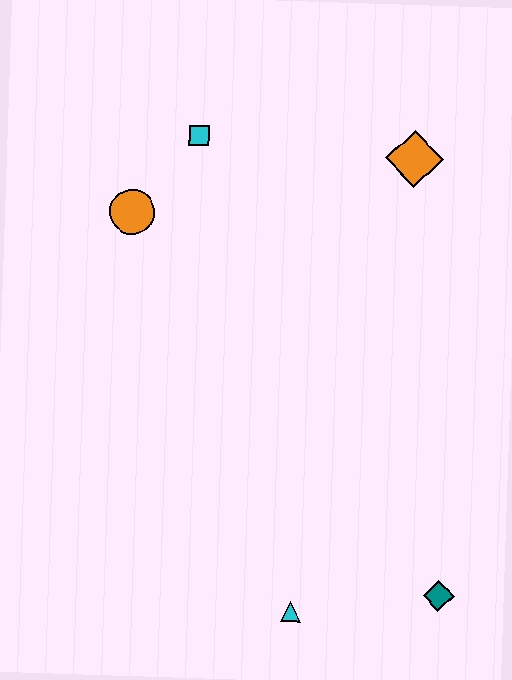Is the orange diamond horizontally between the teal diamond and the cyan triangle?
Yes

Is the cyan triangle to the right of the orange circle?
Yes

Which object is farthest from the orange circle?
The teal diamond is farthest from the orange circle.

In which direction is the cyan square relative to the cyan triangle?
The cyan square is above the cyan triangle.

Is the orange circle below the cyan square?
Yes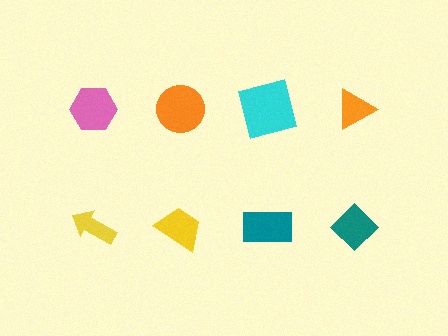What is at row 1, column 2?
An orange circle.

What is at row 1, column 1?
A pink hexagon.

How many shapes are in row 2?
4 shapes.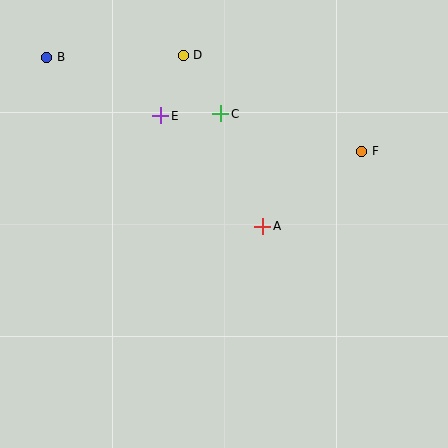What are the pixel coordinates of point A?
Point A is at (263, 226).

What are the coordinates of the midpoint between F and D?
The midpoint between F and D is at (273, 103).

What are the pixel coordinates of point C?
Point C is at (221, 114).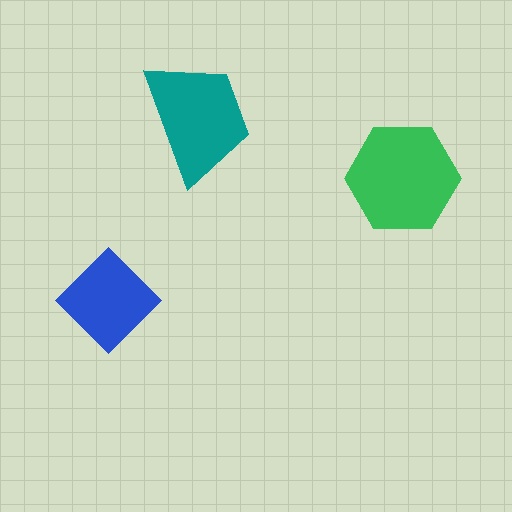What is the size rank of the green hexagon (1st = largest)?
1st.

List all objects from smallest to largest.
The blue diamond, the teal trapezoid, the green hexagon.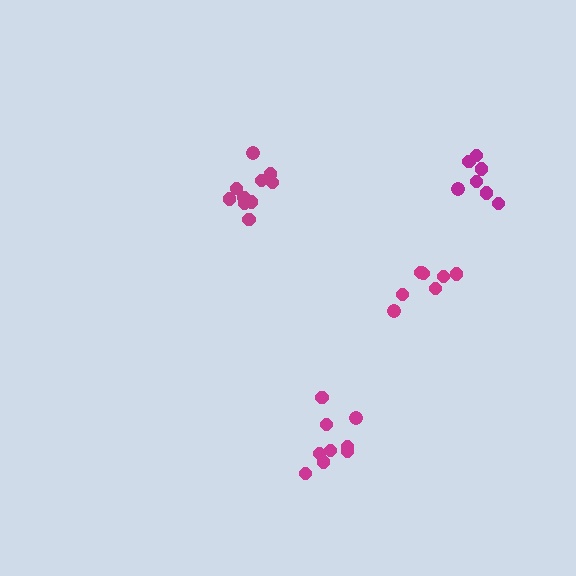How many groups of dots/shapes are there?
There are 4 groups.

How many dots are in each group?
Group 1: 7 dots, Group 2: 9 dots, Group 3: 10 dots, Group 4: 7 dots (33 total).